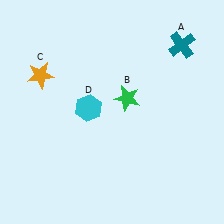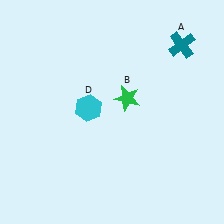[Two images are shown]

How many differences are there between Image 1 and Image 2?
There is 1 difference between the two images.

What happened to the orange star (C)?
The orange star (C) was removed in Image 2. It was in the top-left area of Image 1.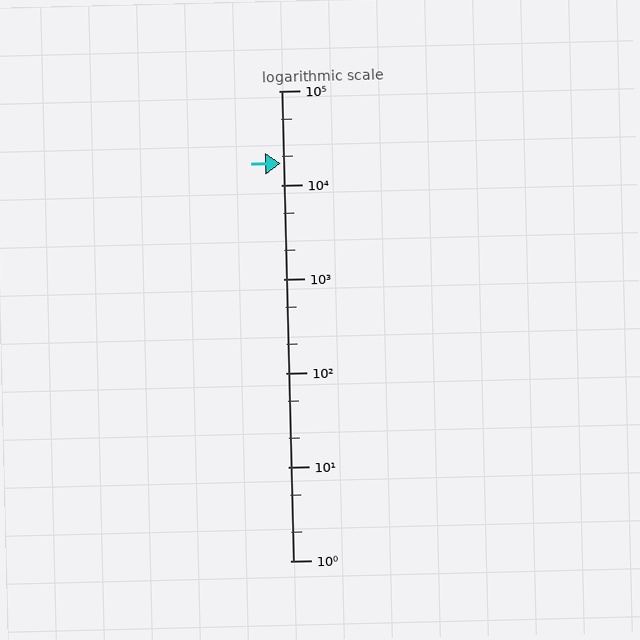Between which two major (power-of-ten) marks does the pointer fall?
The pointer is between 10000 and 100000.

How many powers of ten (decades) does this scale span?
The scale spans 5 decades, from 1 to 100000.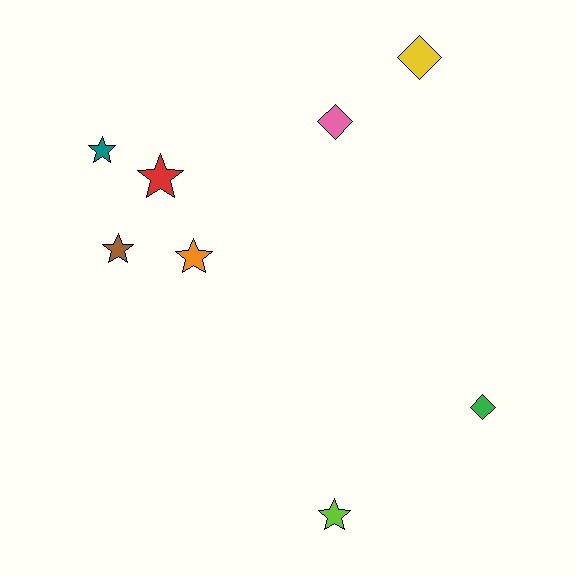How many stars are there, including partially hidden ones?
There are 5 stars.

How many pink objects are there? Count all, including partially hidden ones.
There is 1 pink object.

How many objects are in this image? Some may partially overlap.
There are 8 objects.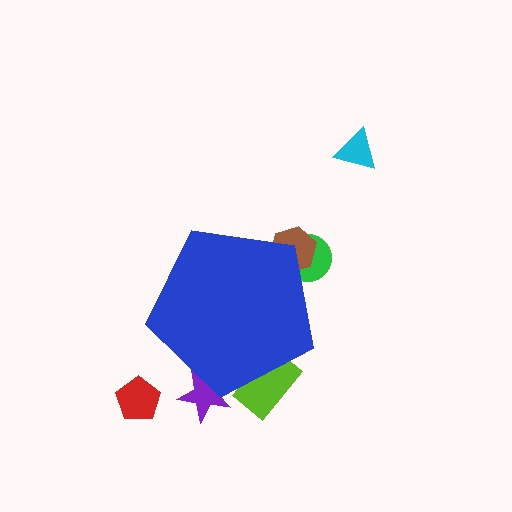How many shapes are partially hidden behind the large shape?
4 shapes are partially hidden.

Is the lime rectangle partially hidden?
Yes, the lime rectangle is partially hidden behind the blue pentagon.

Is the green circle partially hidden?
Yes, the green circle is partially hidden behind the blue pentagon.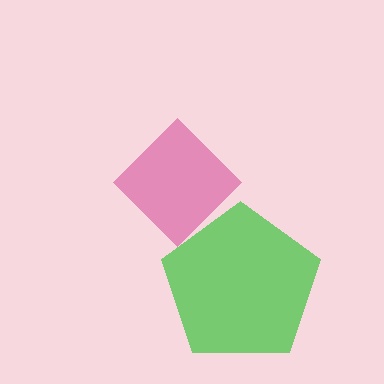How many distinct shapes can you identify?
There are 2 distinct shapes: a green pentagon, a magenta diamond.